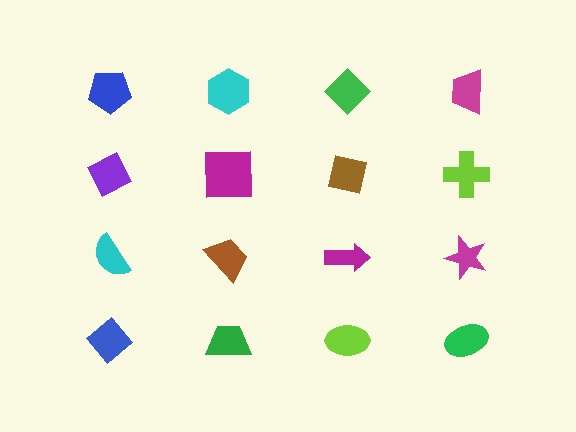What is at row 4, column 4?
A green ellipse.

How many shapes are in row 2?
4 shapes.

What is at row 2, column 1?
A purple diamond.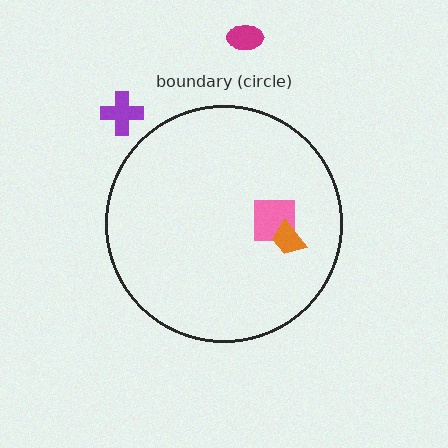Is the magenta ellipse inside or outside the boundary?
Outside.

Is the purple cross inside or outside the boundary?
Outside.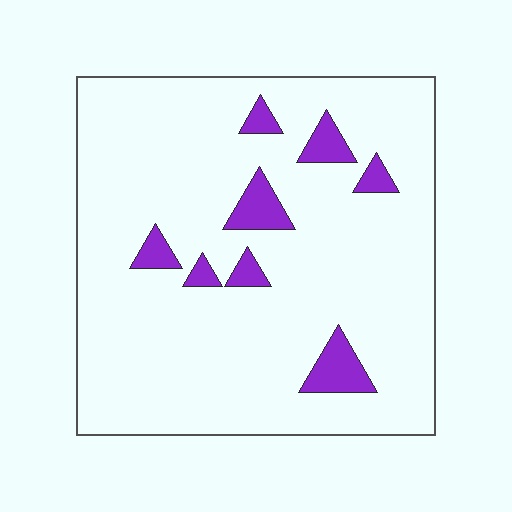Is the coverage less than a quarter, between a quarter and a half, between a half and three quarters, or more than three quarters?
Less than a quarter.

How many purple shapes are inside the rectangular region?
8.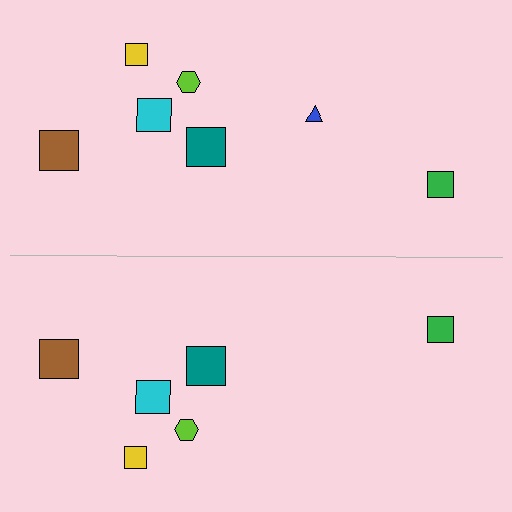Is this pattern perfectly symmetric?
No, the pattern is not perfectly symmetric. A blue triangle is missing from the bottom side.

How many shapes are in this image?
There are 13 shapes in this image.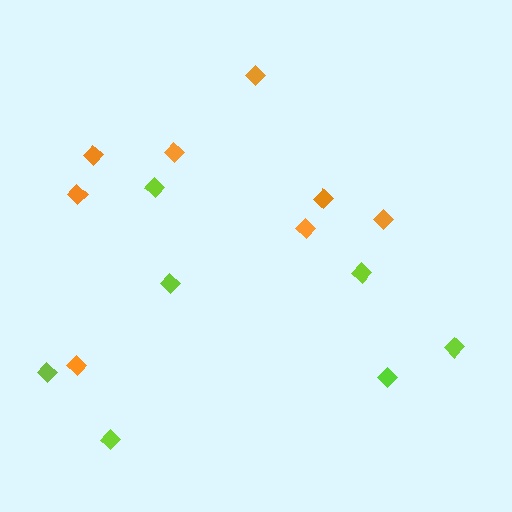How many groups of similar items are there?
There are 2 groups: one group of orange diamonds (8) and one group of lime diamonds (7).